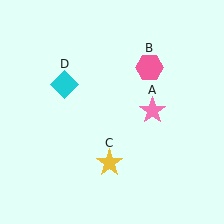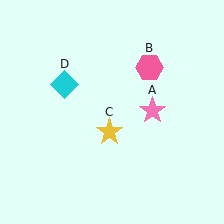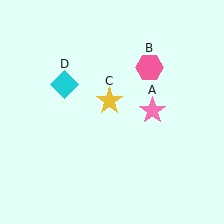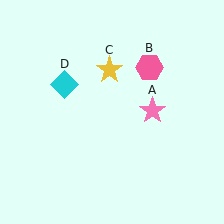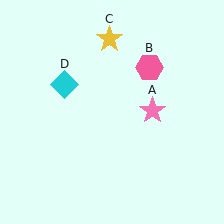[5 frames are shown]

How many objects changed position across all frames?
1 object changed position: yellow star (object C).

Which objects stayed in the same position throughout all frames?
Pink star (object A) and pink hexagon (object B) and cyan diamond (object D) remained stationary.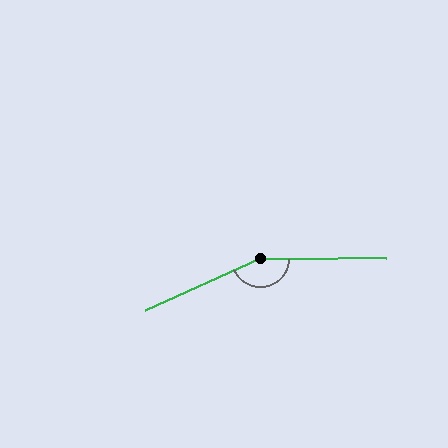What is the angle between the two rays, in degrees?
Approximately 156 degrees.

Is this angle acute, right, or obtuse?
It is obtuse.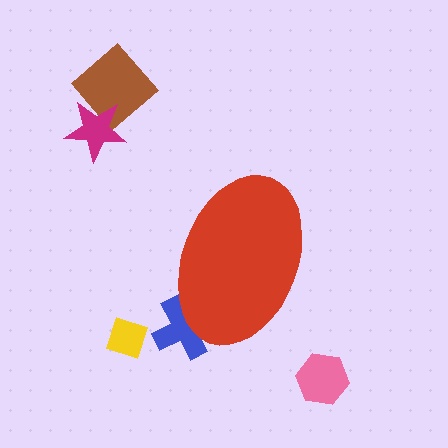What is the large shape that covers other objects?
A red ellipse.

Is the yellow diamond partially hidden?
No, the yellow diamond is fully visible.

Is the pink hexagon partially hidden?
No, the pink hexagon is fully visible.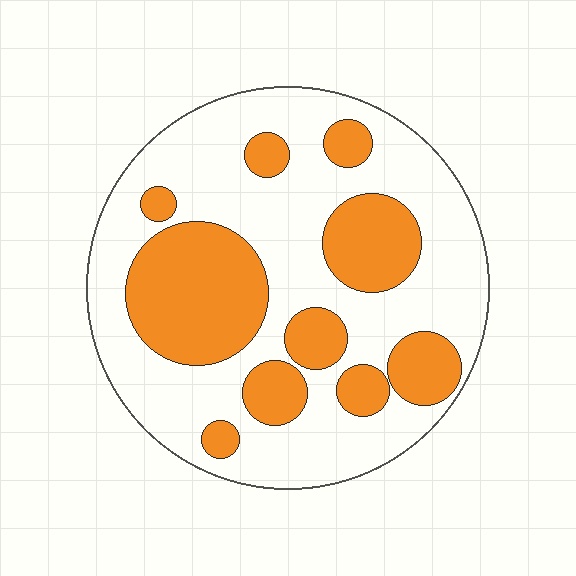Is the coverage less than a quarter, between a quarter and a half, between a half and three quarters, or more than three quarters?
Between a quarter and a half.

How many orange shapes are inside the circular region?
10.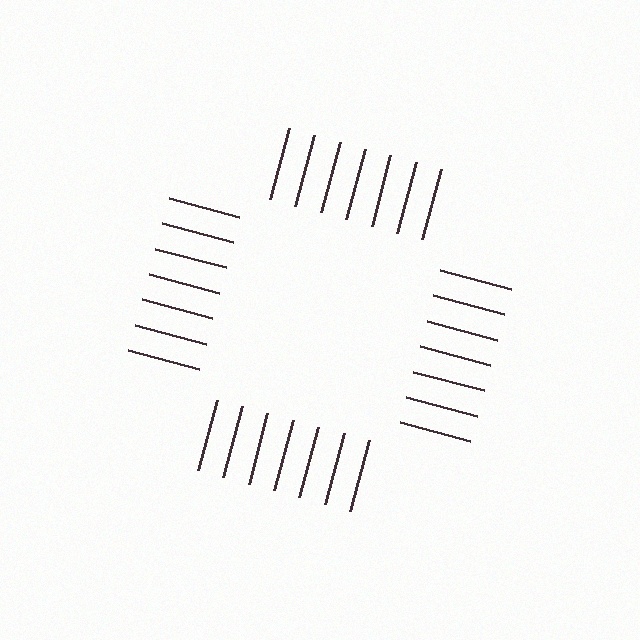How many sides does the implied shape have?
4 sides — the line-ends trace a square.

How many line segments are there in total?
28 — 7 along each of the 4 edges.